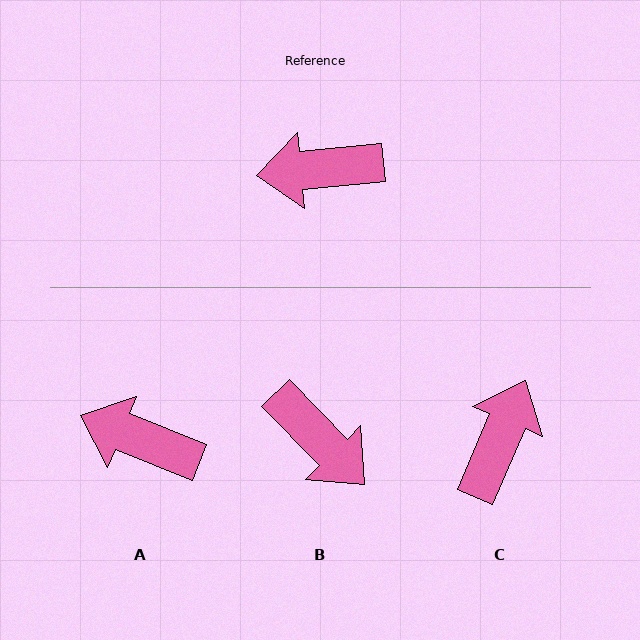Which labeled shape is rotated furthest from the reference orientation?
B, about 129 degrees away.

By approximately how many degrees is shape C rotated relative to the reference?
Approximately 119 degrees clockwise.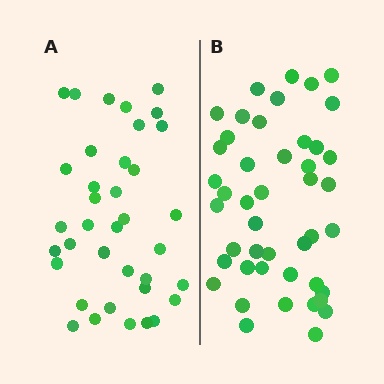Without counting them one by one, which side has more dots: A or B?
Region B (the right region) has more dots.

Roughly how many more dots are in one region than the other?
Region B has roughly 8 or so more dots than region A.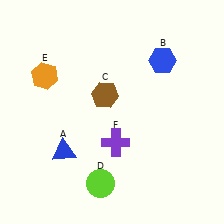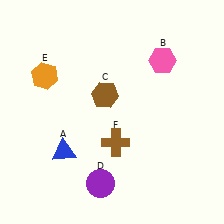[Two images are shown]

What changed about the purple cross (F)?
In Image 1, F is purple. In Image 2, it changed to brown.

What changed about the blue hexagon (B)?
In Image 1, B is blue. In Image 2, it changed to pink.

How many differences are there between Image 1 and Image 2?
There are 3 differences between the two images.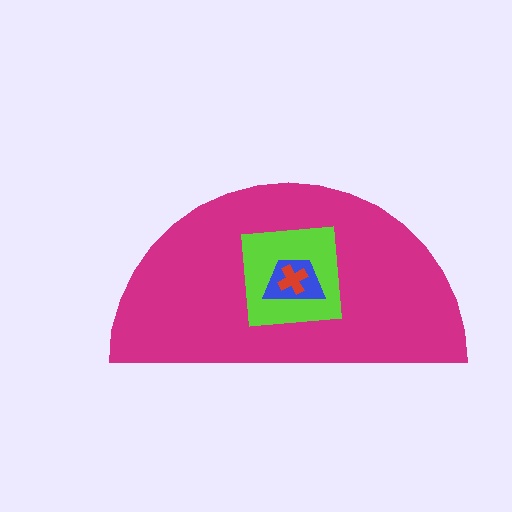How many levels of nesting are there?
4.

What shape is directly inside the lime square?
The blue trapezoid.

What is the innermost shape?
The red cross.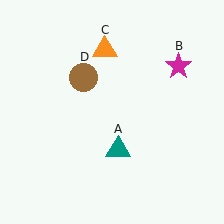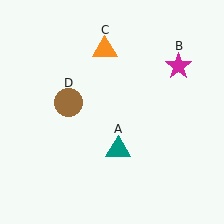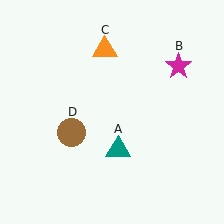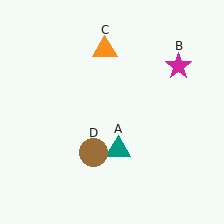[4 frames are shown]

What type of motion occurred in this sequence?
The brown circle (object D) rotated counterclockwise around the center of the scene.